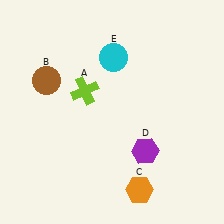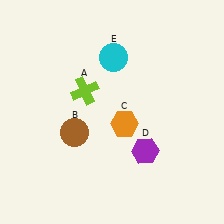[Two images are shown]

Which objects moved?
The objects that moved are: the brown circle (B), the orange hexagon (C).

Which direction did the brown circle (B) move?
The brown circle (B) moved down.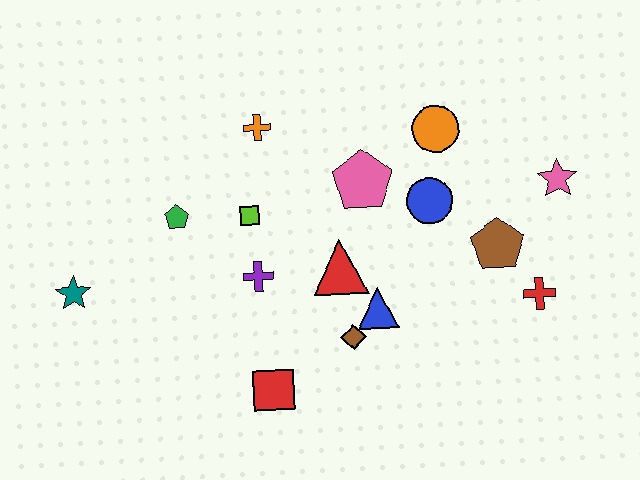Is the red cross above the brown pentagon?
No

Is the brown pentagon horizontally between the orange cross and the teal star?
No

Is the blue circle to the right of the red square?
Yes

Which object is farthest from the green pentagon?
The pink star is farthest from the green pentagon.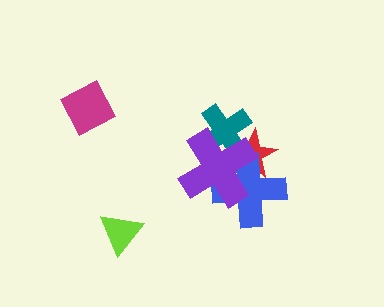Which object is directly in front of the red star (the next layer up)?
The blue cross is directly in front of the red star.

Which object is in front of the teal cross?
The purple cross is in front of the teal cross.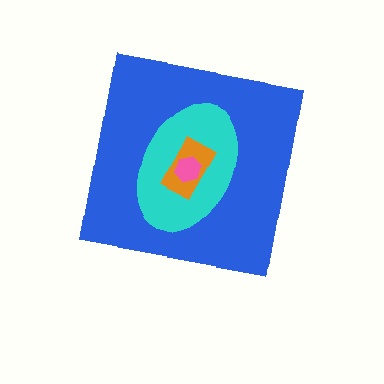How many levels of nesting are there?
4.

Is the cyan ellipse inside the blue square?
Yes.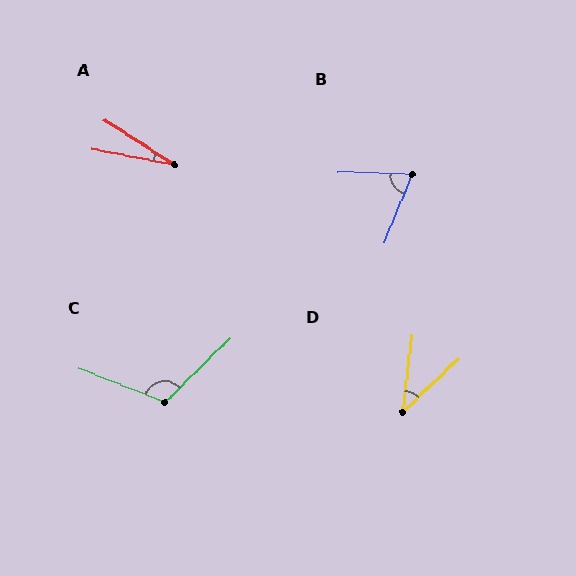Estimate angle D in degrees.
Approximately 40 degrees.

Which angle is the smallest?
A, at approximately 22 degrees.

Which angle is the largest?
C, at approximately 114 degrees.